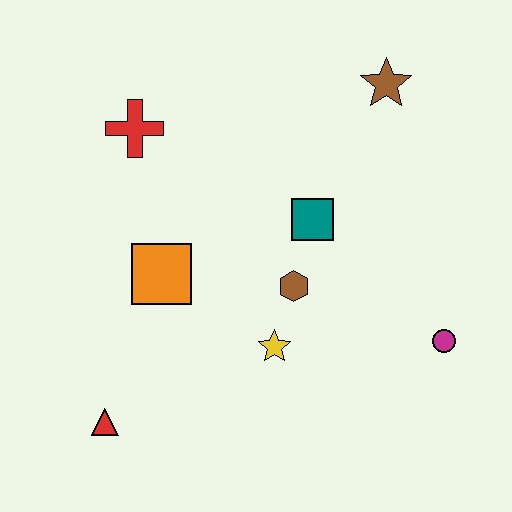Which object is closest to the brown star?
The teal square is closest to the brown star.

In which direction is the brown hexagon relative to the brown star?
The brown hexagon is below the brown star.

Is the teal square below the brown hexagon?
No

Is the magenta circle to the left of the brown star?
No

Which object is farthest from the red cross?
The magenta circle is farthest from the red cross.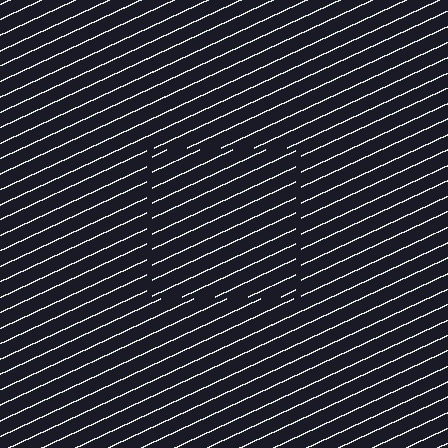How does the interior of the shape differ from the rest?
The interior of the shape contains the same grating, shifted by half a period — the contour is defined by the phase discontinuity where line-ends from the inner and outer gratings abut.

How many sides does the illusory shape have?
4 sides — the line-ends trace a square.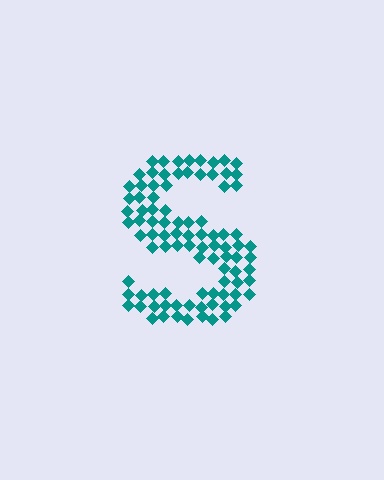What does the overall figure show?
The overall figure shows the letter S.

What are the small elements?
The small elements are diamonds.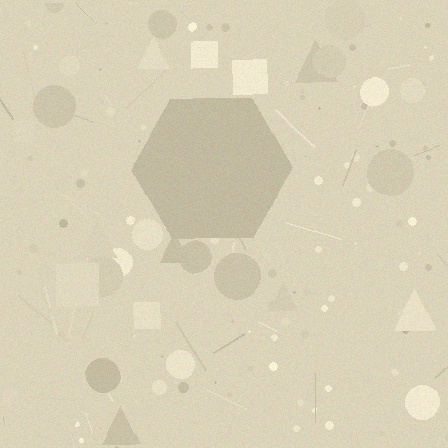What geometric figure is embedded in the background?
A hexagon is embedded in the background.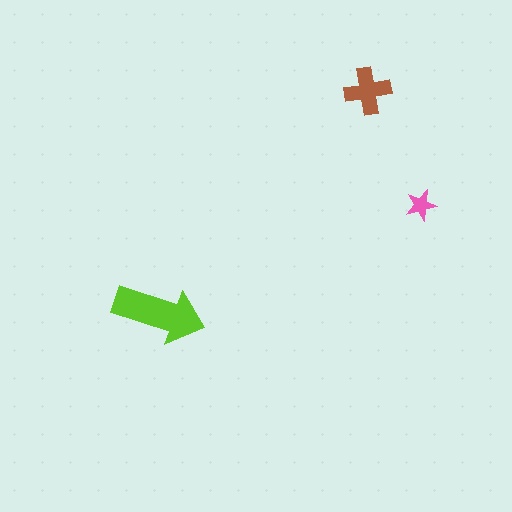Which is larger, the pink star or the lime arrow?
The lime arrow.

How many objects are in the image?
There are 3 objects in the image.